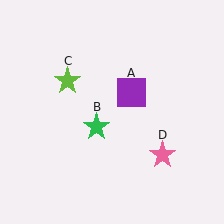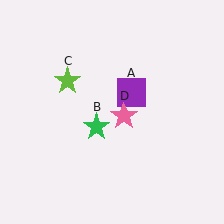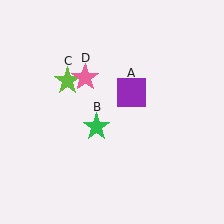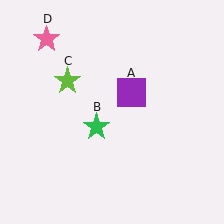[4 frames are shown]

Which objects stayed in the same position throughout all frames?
Purple square (object A) and green star (object B) and lime star (object C) remained stationary.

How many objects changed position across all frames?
1 object changed position: pink star (object D).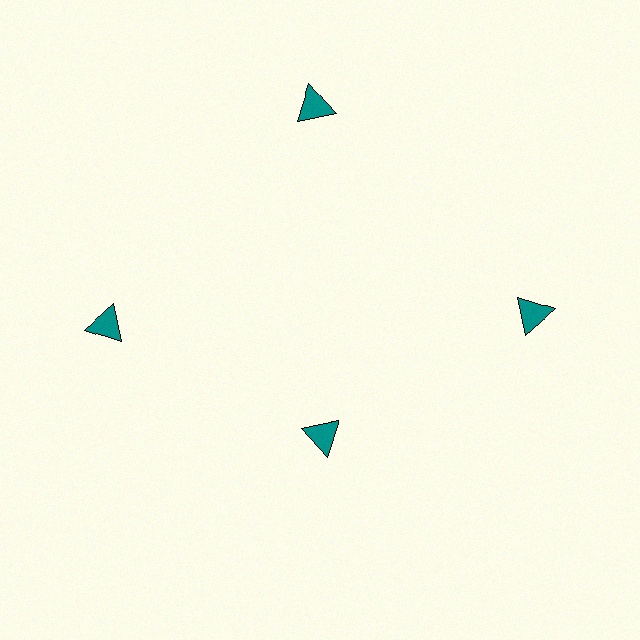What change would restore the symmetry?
The symmetry would be restored by moving it outward, back onto the ring so that all 4 triangles sit at equal angles and equal distance from the center.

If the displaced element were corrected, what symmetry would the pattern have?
It would have 4-fold rotational symmetry — the pattern would map onto itself every 90 degrees.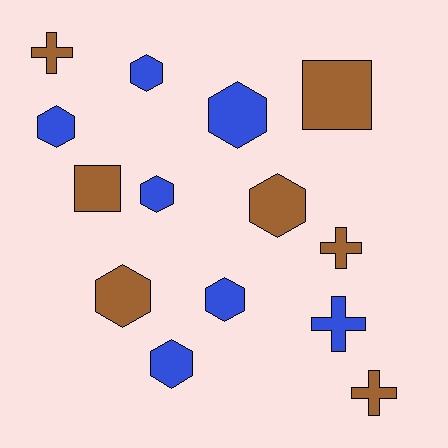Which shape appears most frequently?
Hexagon, with 8 objects.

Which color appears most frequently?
Brown, with 7 objects.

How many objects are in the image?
There are 14 objects.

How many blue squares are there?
There are no blue squares.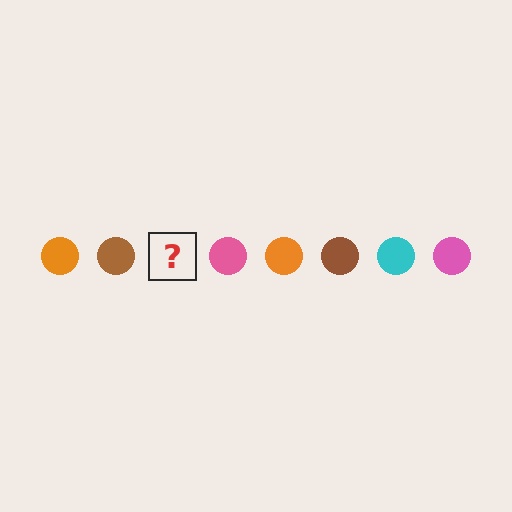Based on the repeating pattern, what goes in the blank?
The blank should be a cyan circle.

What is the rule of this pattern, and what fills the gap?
The rule is that the pattern cycles through orange, brown, cyan, pink circles. The gap should be filled with a cyan circle.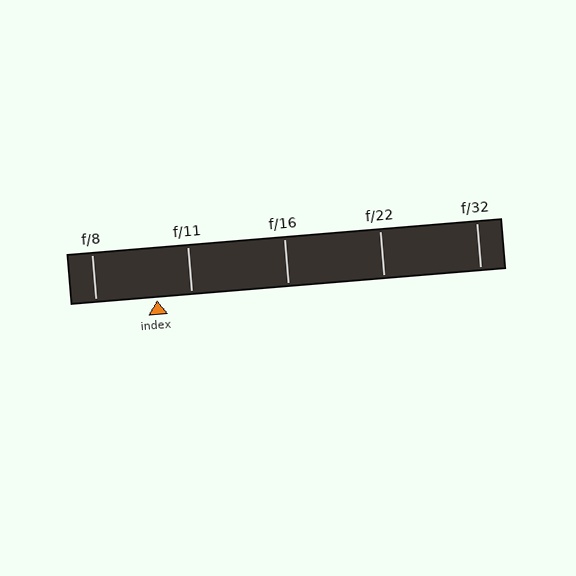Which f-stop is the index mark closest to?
The index mark is closest to f/11.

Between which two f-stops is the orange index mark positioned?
The index mark is between f/8 and f/11.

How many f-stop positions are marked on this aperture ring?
There are 5 f-stop positions marked.